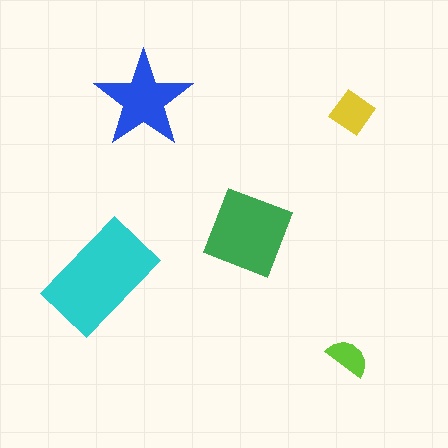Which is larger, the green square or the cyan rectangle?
The cyan rectangle.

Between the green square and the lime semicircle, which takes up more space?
The green square.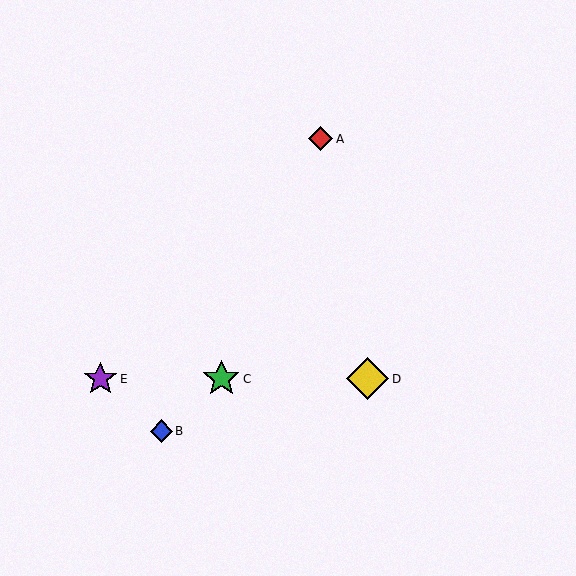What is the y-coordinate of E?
Object E is at y≈379.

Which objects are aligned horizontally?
Objects C, D, E are aligned horizontally.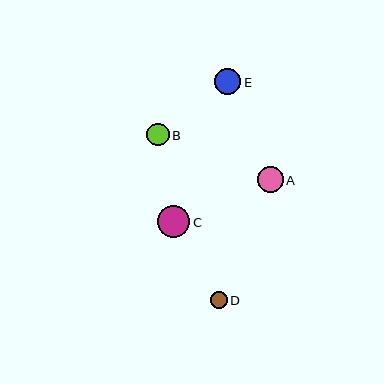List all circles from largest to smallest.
From largest to smallest: C, E, A, B, D.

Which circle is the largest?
Circle C is the largest with a size of approximately 32 pixels.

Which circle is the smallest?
Circle D is the smallest with a size of approximately 17 pixels.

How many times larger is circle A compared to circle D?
Circle A is approximately 1.5 times the size of circle D.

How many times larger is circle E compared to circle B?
Circle E is approximately 1.2 times the size of circle B.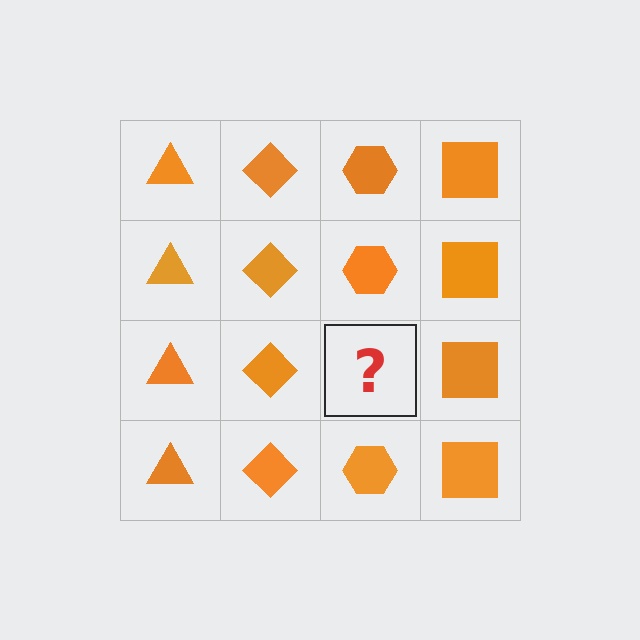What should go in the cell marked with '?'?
The missing cell should contain an orange hexagon.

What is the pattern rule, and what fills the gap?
The rule is that each column has a consistent shape. The gap should be filled with an orange hexagon.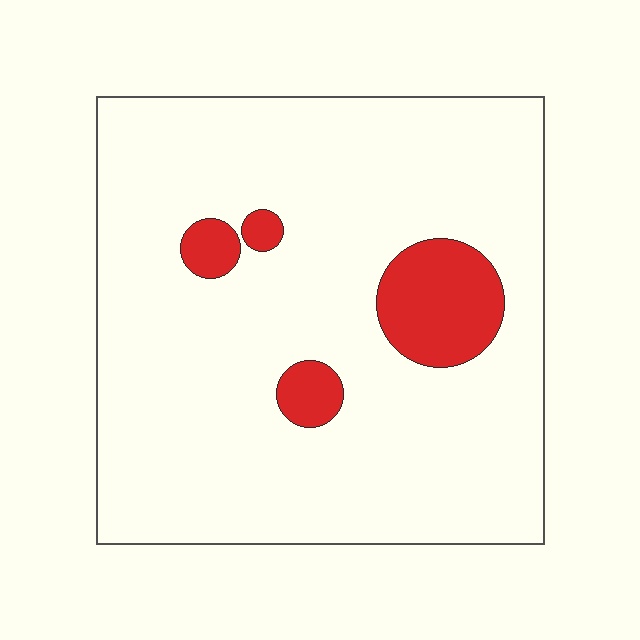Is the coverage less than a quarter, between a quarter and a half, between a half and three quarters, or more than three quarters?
Less than a quarter.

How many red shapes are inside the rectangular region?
4.